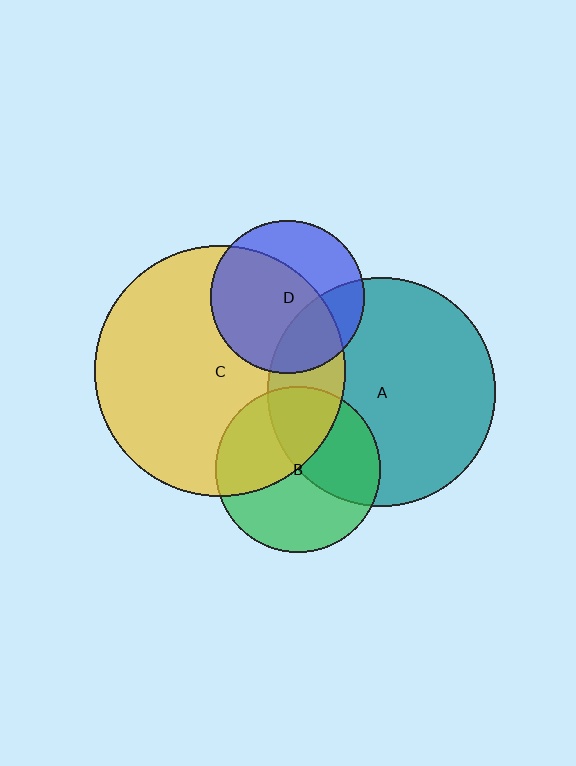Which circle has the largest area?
Circle C (yellow).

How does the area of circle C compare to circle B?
Approximately 2.3 times.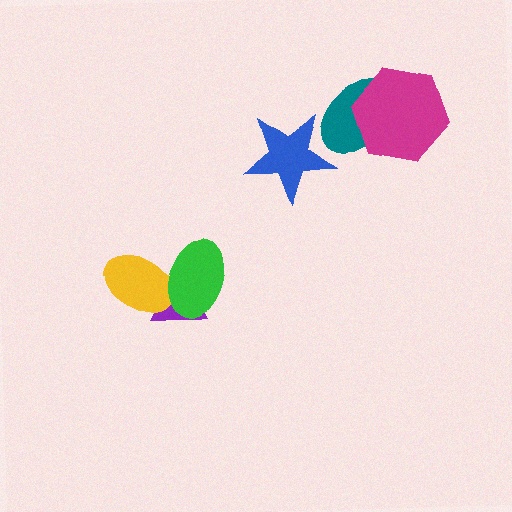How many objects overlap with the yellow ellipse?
2 objects overlap with the yellow ellipse.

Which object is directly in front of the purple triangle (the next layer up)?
The yellow ellipse is directly in front of the purple triangle.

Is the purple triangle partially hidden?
Yes, it is partially covered by another shape.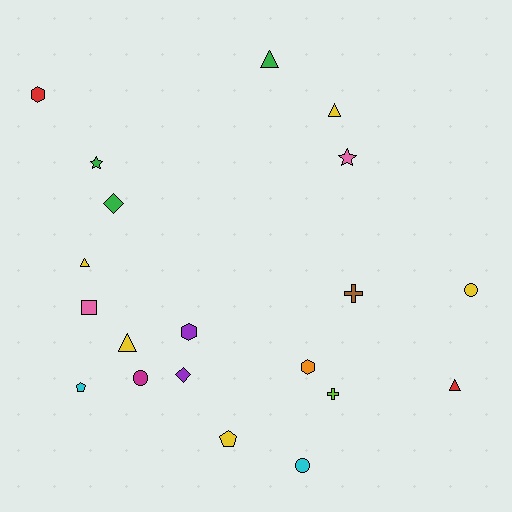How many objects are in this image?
There are 20 objects.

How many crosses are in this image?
There are 2 crosses.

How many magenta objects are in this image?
There is 1 magenta object.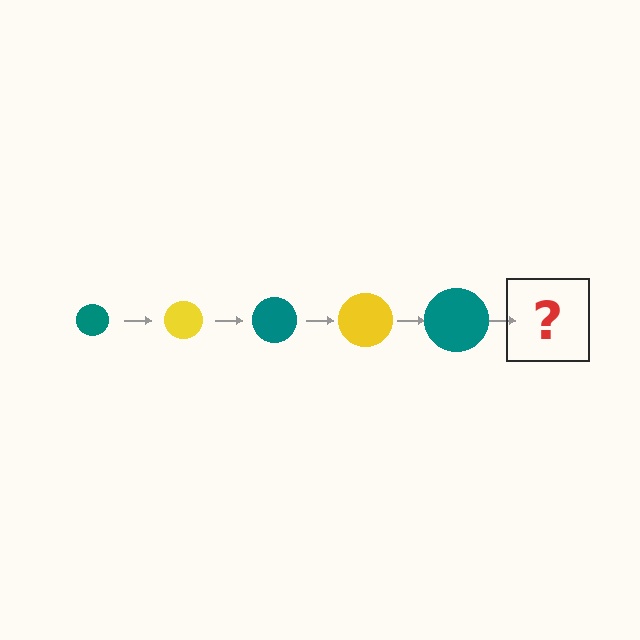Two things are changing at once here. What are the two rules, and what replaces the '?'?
The two rules are that the circle grows larger each step and the color cycles through teal and yellow. The '?' should be a yellow circle, larger than the previous one.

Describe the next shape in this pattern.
It should be a yellow circle, larger than the previous one.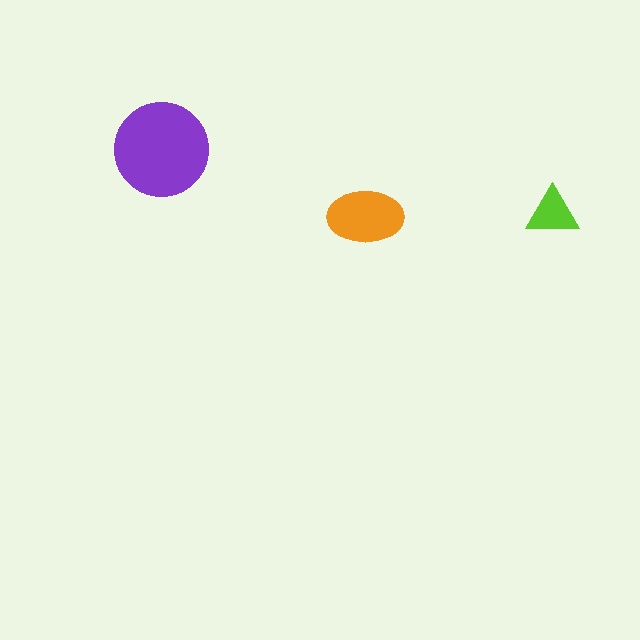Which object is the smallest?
The lime triangle.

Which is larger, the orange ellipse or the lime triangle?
The orange ellipse.